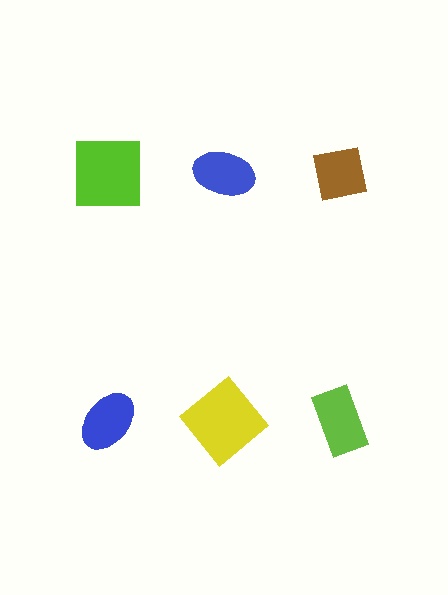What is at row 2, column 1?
A blue ellipse.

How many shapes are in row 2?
3 shapes.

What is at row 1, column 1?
A lime square.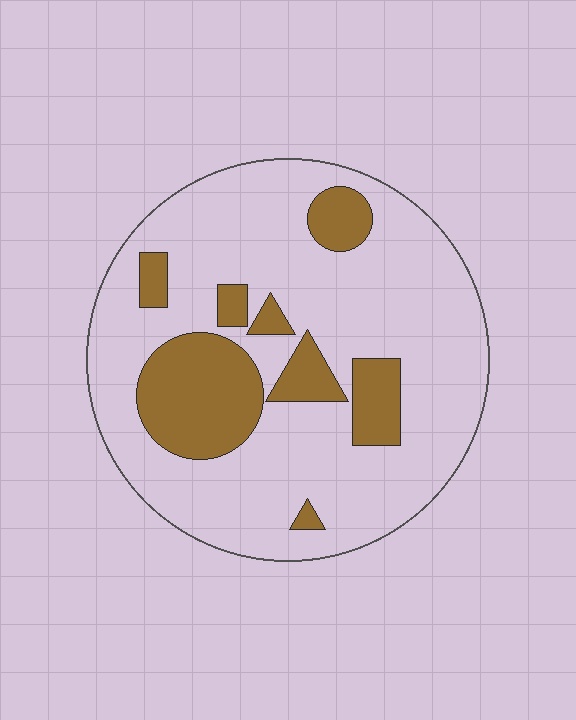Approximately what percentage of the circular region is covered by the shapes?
Approximately 20%.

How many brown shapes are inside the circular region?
8.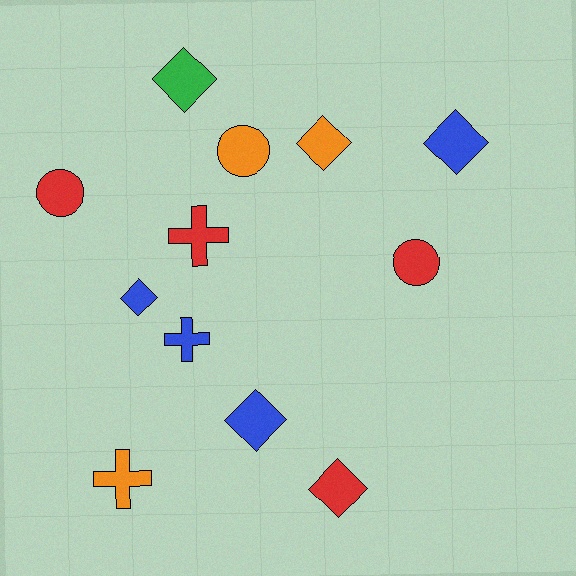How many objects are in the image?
There are 12 objects.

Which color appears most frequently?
Blue, with 4 objects.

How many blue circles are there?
There are no blue circles.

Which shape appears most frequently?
Diamond, with 6 objects.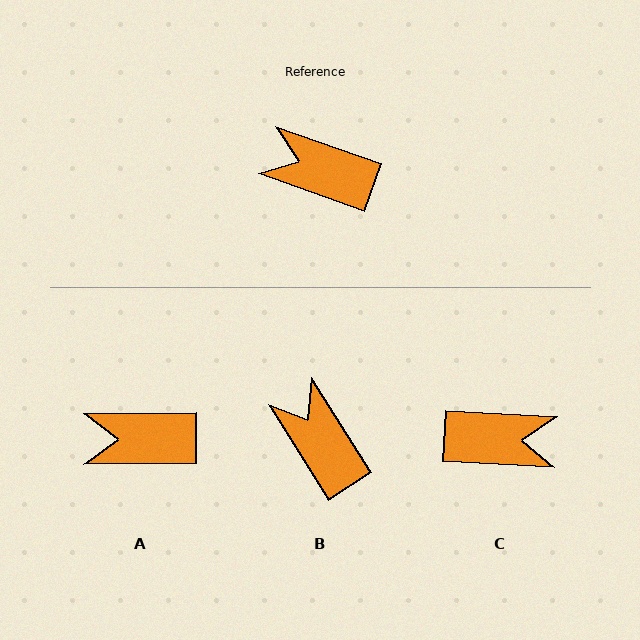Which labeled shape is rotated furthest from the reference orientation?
C, about 164 degrees away.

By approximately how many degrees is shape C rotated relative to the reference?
Approximately 164 degrees clockwise.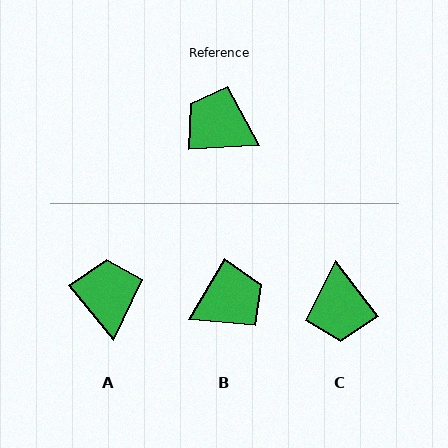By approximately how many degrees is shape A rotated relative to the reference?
Approximately 54 degrees clockwise.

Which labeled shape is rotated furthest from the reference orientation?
C, about 124 degrees away.